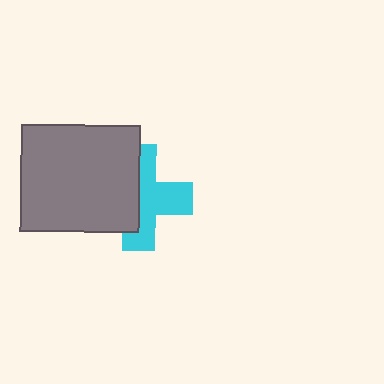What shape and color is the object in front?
The object in front is a gray rectangle.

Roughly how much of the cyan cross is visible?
About half of it is visible (roughly 55%).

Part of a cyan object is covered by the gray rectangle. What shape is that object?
It is a cross.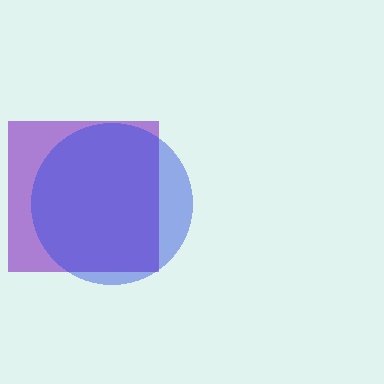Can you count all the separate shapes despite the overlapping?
Yes, there are 2 separate shapes.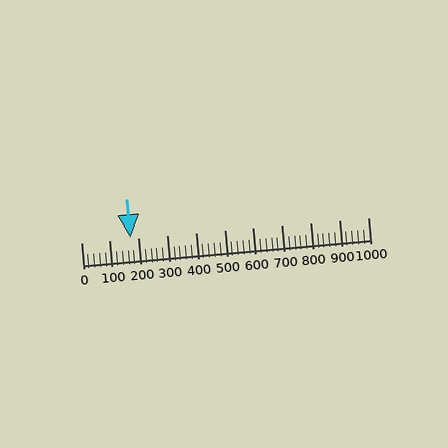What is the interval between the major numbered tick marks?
The major tick marks are spaced 100 units apart.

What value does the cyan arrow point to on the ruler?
The cyan arrow points to approximately 172.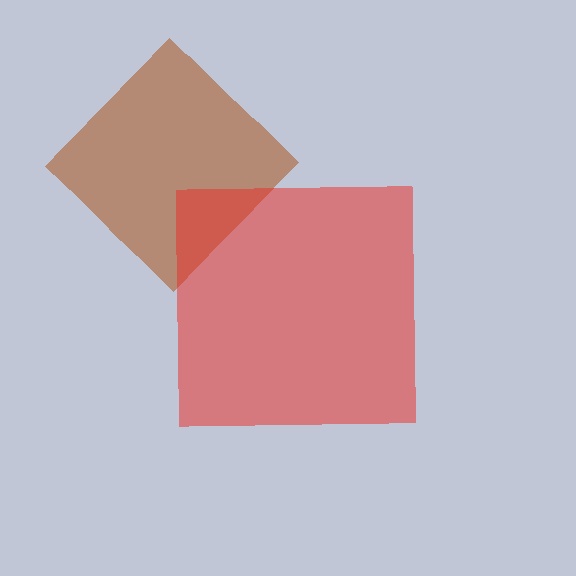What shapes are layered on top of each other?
The layered shapes are: a brown diamond, a red square.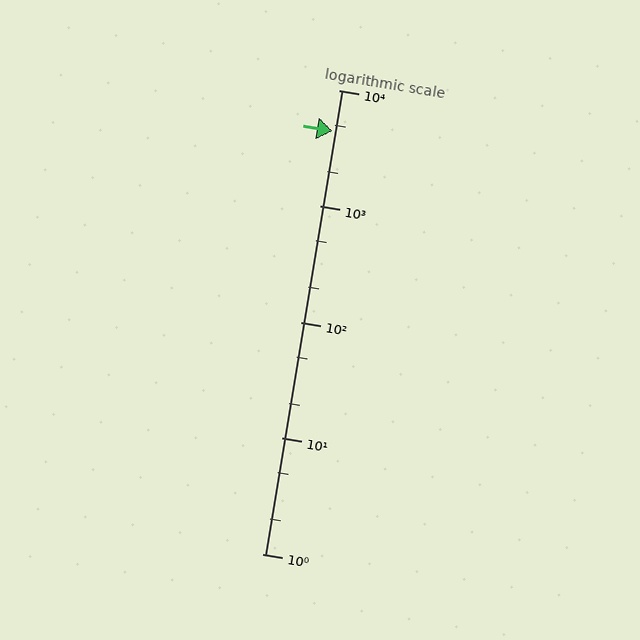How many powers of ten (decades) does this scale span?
The scale spans 4 decades, from 1 to 10000.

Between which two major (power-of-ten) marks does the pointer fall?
The pointer is between 1000 and 10000.